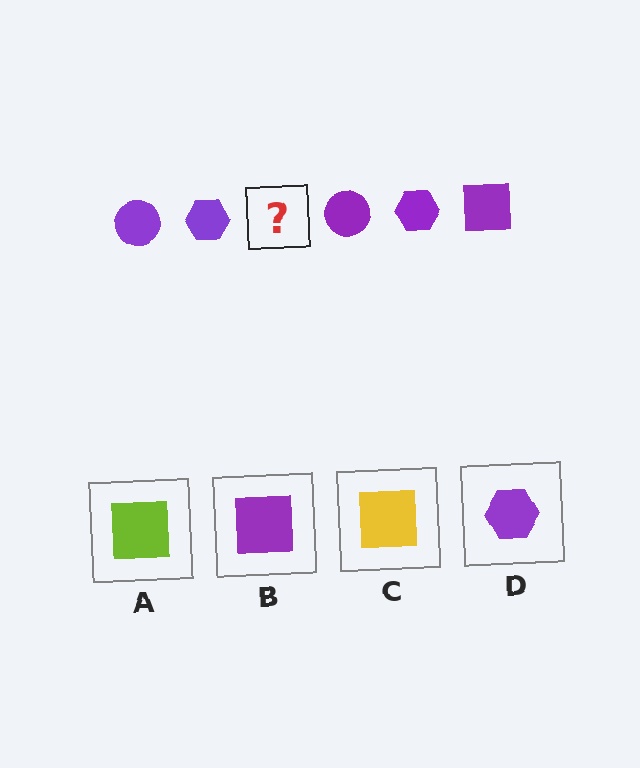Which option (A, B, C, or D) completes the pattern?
B.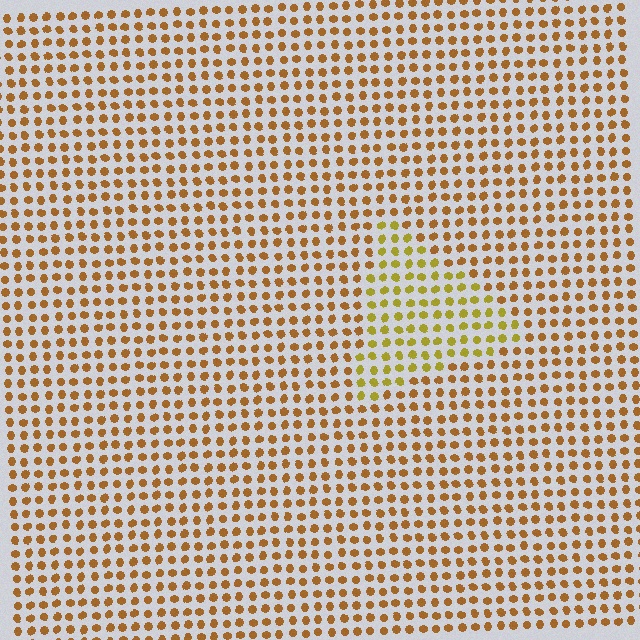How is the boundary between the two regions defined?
The boundary is defined purely by a slight shift in hue (about 28 degrees). Spacing, size, and orientation are identical on both sides.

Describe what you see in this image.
The image is filled with small brown elements in a uniform arrangement. A triangle-shaped region is visible where the elements are tinted to a slightly different hue, forming a subtle color boundary.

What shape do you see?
I see a triangle.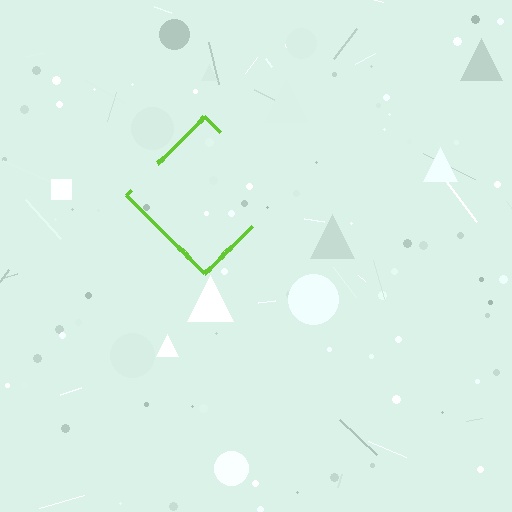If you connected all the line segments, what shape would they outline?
They would outline a diamond.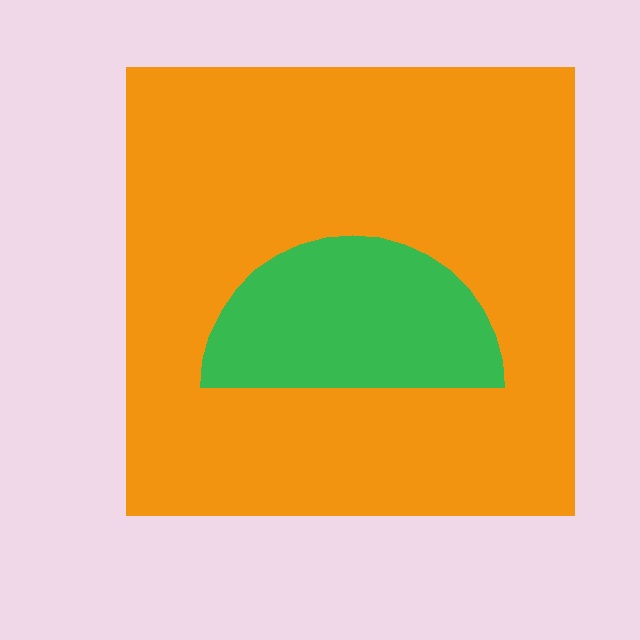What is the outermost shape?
The orange square.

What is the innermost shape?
The green semicircle.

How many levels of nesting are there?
2.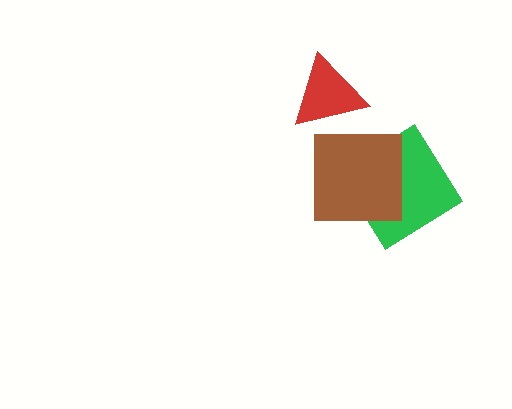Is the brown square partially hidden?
No, no other shape covers it.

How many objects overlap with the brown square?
1 object overlaps with the brown square.